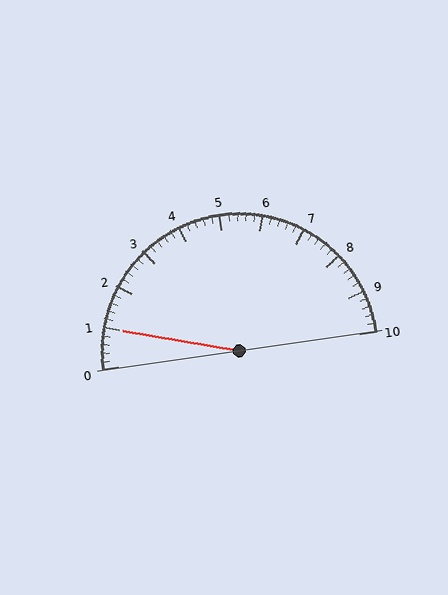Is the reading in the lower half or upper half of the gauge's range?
The reading is in the lower half of the range (0 to 10).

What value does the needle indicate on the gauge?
The needle indicates approximately 1.0.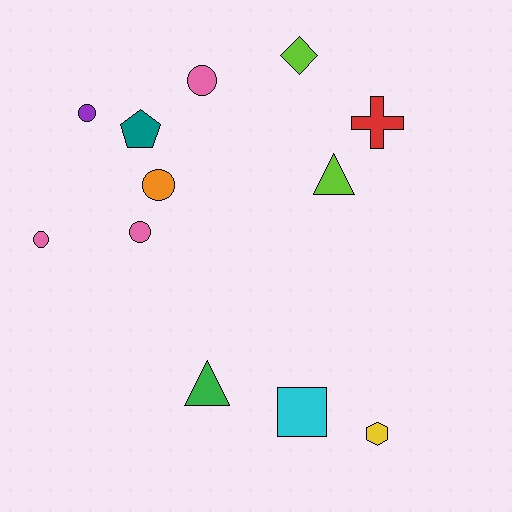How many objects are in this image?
There are 12 objects.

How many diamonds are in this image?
There is 1 diamond.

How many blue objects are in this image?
There are no blue objects.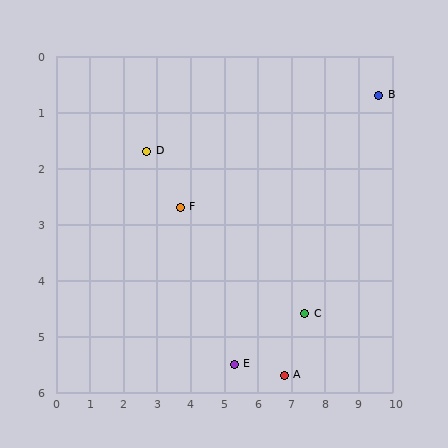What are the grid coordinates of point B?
Point B is at approximately (9.6, 0.7).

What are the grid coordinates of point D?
Point D is at approximately (2.7, 1.7).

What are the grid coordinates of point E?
Point E is at approximately (5.3, 5.5).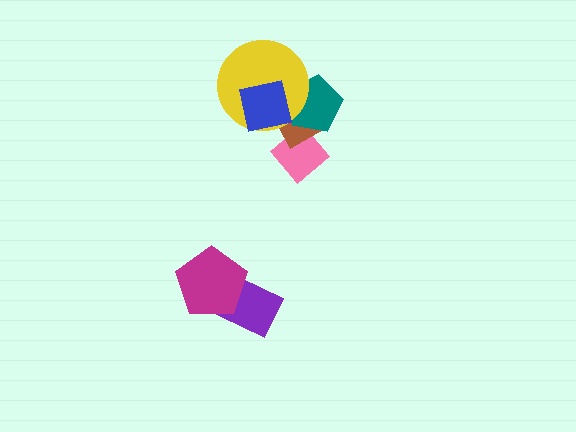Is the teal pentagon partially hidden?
Yes, it is partially covered by another shape.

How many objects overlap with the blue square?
3 objects overlap with the blue square.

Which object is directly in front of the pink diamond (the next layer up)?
The brown diamond is directly in front of the pink diamond.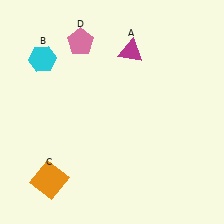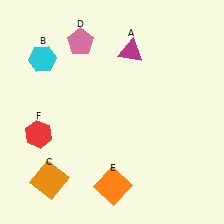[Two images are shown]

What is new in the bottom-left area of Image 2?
A red hexagon (F) was added in the bottom-left area of Image 2.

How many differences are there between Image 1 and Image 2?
There are 2 differences between the two images.